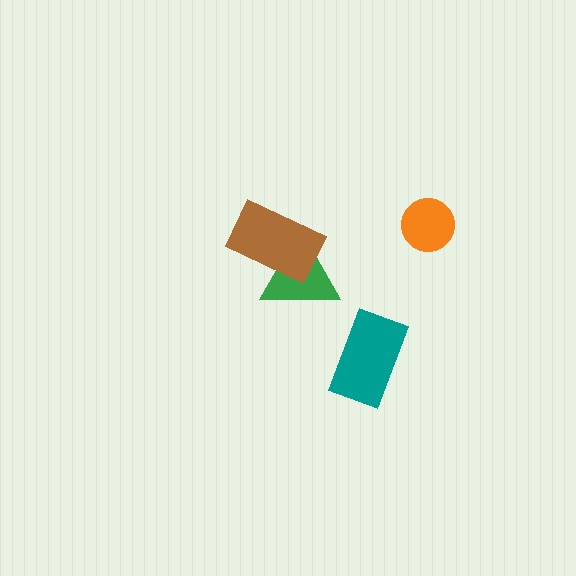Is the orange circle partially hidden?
No, no other shape covers it.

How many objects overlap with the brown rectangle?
1 object overlaps with the brown rectangle.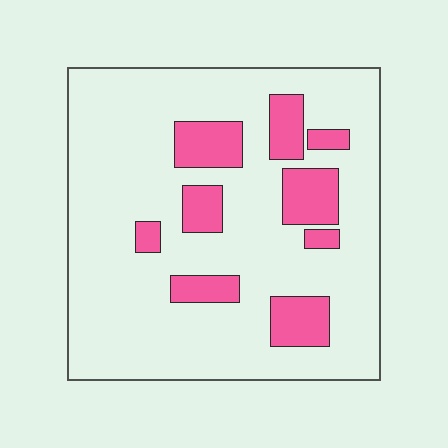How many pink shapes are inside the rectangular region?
9.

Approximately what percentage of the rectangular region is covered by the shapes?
Approximately 20%.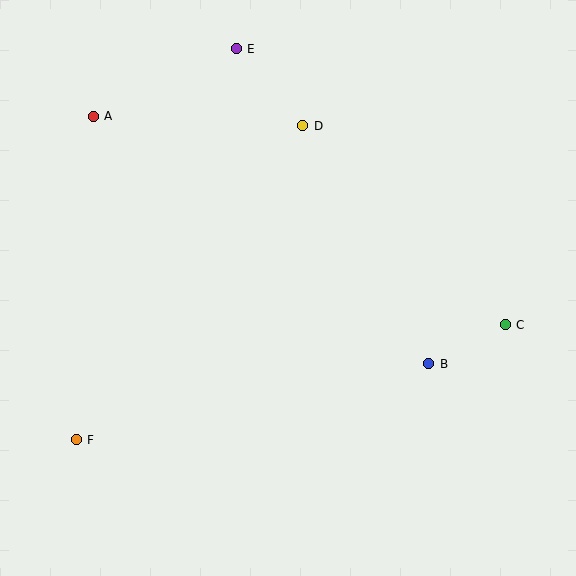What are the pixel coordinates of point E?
Point E is at (236, 49).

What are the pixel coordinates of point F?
Point F is at (76, 440).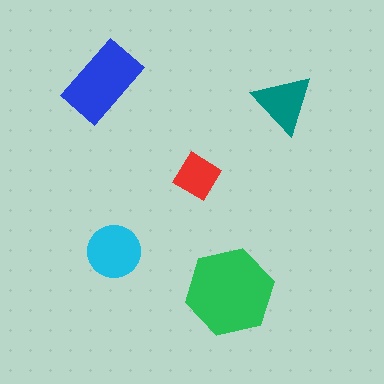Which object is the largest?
The green hexagon.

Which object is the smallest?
The red diamond.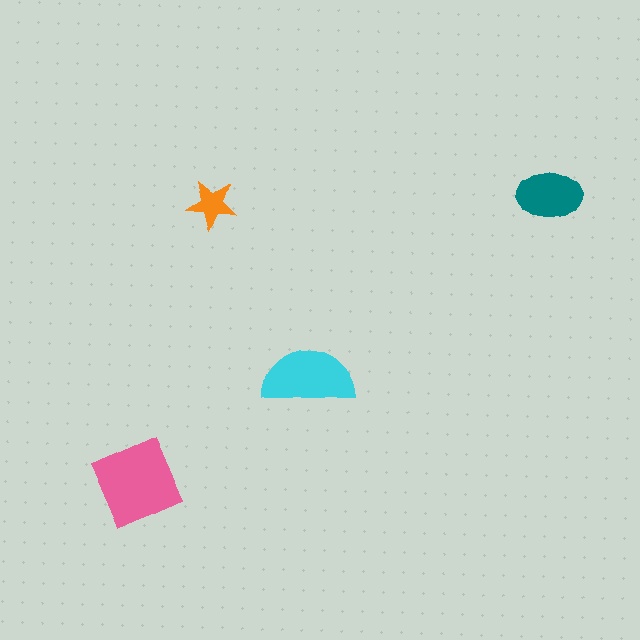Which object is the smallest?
The orange star.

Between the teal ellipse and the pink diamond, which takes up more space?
The pink diamond.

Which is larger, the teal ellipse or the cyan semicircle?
The cyan semicircle.